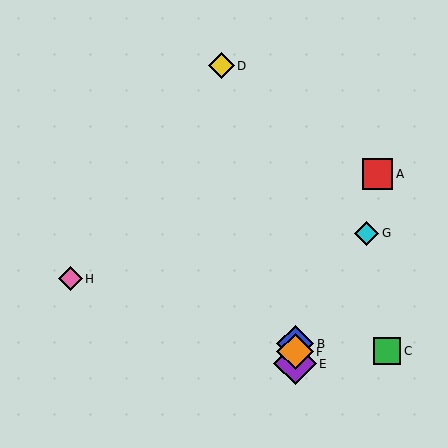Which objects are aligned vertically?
Objects B, E, F are aligned vertically.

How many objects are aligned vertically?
3 objects (B, E, F) are aligned vertically.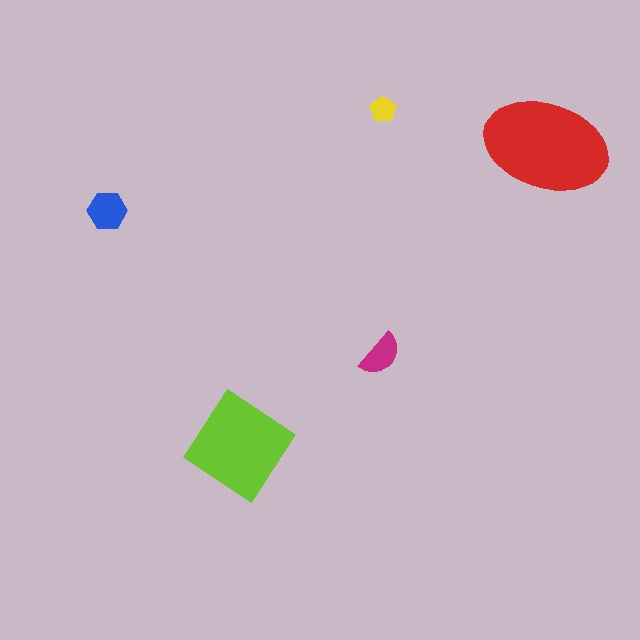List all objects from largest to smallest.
The red ellipse, the lime diamond, the blue hexagon, the magenta semicircle, the yellow pentagon.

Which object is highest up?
The yellow pentagon is topmost.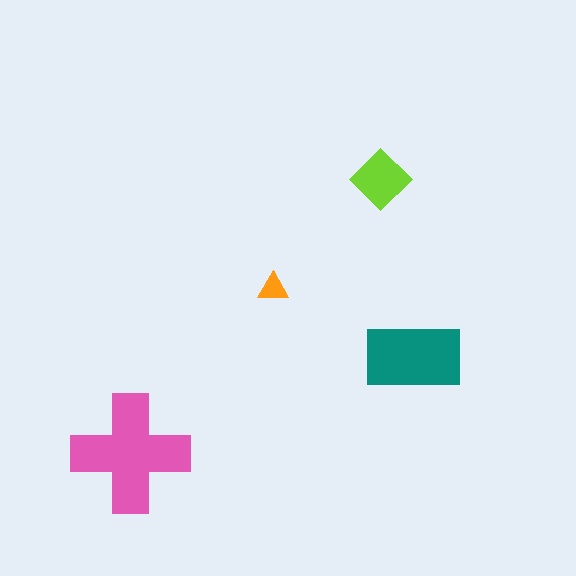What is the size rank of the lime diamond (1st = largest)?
3rd.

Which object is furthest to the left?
The pink cross is leftmost.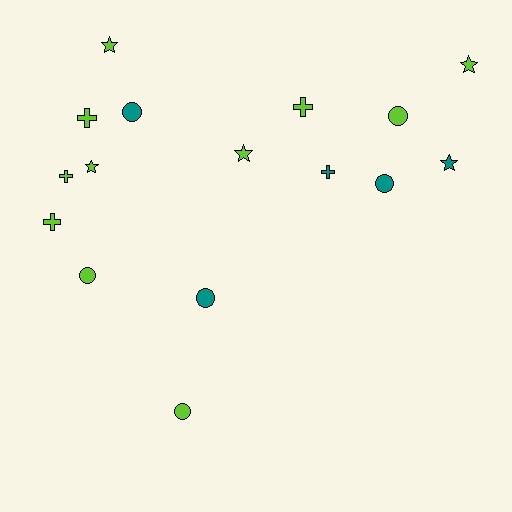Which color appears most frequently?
Lime, with 11 objects.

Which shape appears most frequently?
Circle, with 6 objects.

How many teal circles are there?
There are 3 teal circles.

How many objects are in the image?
There are 16 objects.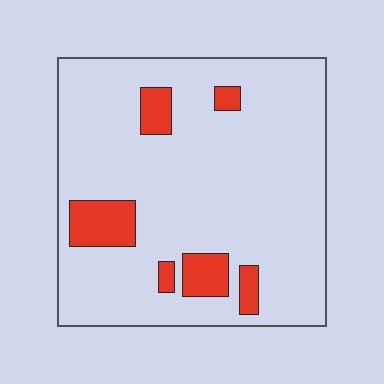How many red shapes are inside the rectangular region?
6.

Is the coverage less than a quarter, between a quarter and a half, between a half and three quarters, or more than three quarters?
Less than a quarter.